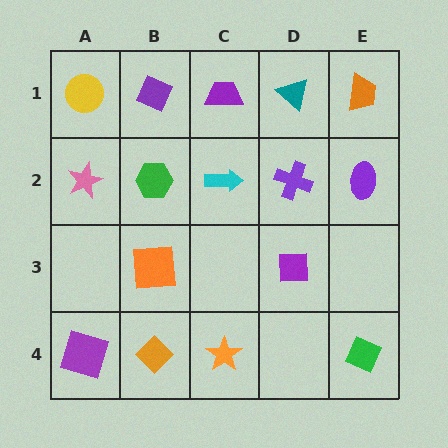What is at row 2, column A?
A pink star.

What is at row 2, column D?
A purple cross.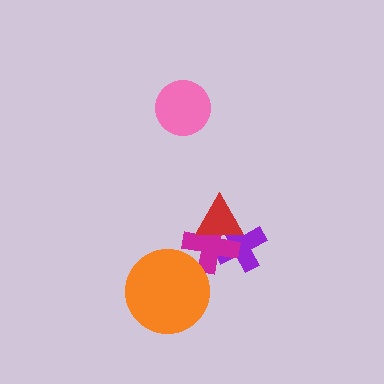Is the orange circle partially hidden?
No, no other shape covers it.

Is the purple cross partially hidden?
Yes, it is partially covered by another shape.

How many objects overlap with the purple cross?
2 objects overlap with the purple cross.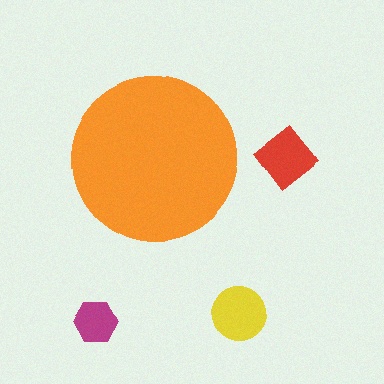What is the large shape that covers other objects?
An orange circle.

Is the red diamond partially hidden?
No, the red diamond is fully visible.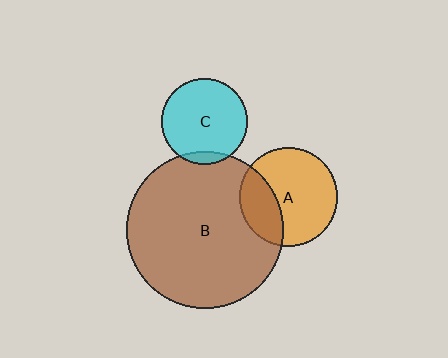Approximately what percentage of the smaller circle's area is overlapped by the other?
Approximately 10%.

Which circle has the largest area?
Circle B (brown).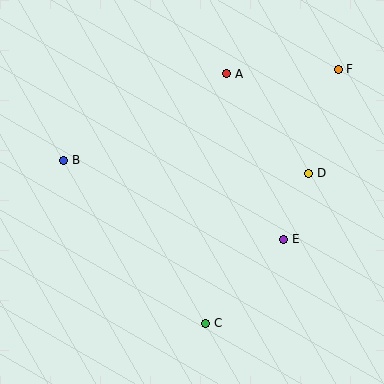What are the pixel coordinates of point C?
Point C is at (206, 323).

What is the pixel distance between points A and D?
The distance between A and D is 129 pixels.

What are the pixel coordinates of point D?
Point D is at (309, 173).